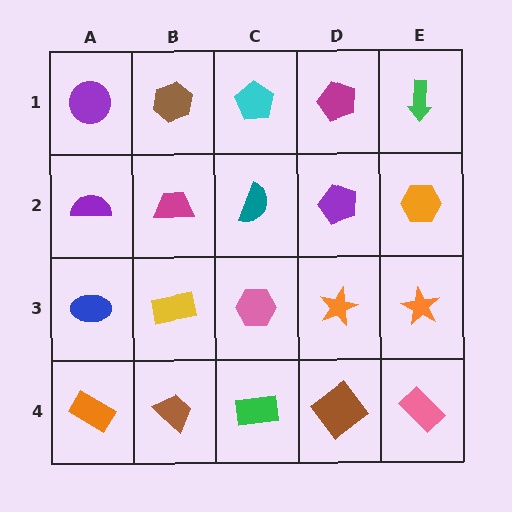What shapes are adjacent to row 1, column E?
An orange hexagon (row 2, column E), a magenta pentagon (row 1, column D).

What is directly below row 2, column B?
A yellow rectangle.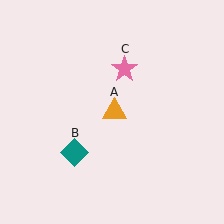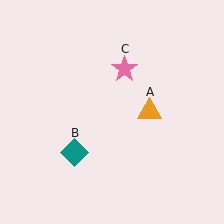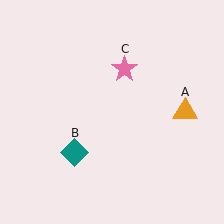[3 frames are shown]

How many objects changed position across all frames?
1 object changed position: orange triangle (object A).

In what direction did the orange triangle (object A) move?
The orange triangle (object A) moved right.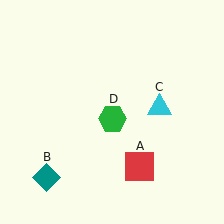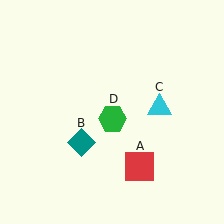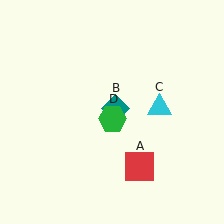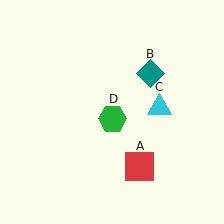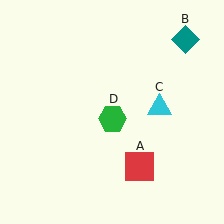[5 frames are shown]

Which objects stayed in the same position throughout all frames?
Red square (object A) and cyan triangle (object C) and green hexagon (object D) remained stationary.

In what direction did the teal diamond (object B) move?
The teal diamond (object B) moved up and to the right.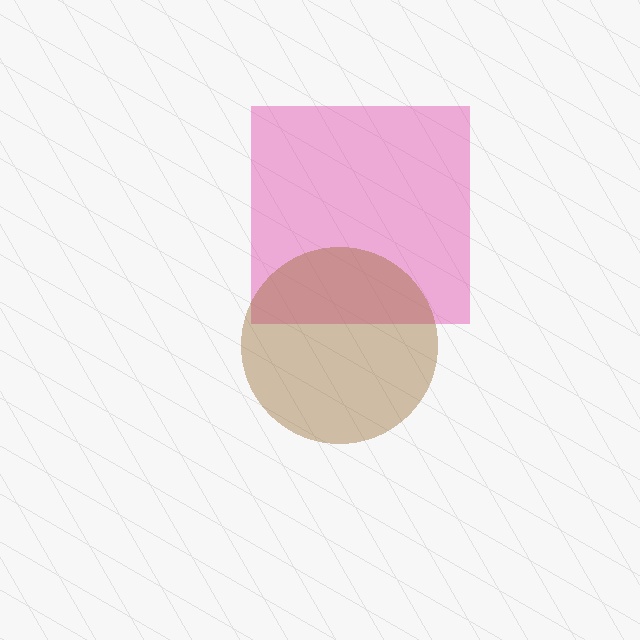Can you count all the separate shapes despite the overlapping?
Yes, there are 2 separate shapes.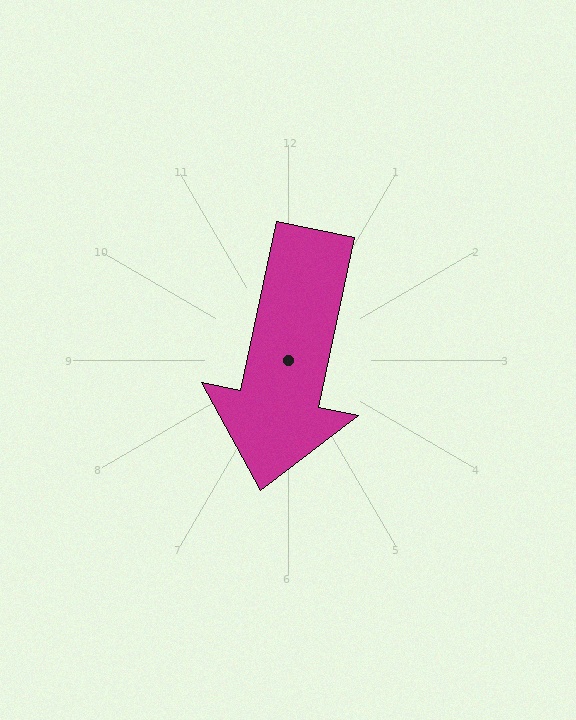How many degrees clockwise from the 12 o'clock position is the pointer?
Approximately 192 degrees.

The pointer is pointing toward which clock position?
Roughly 6 o'clock.